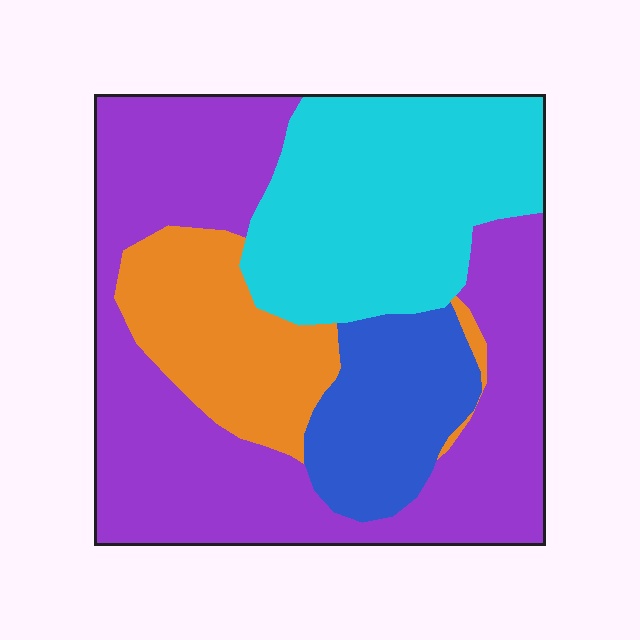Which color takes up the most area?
Purple, at roughly 45%.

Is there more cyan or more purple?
Purple.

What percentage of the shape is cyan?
Cyan takes up about one quarter (1/4) of the shape.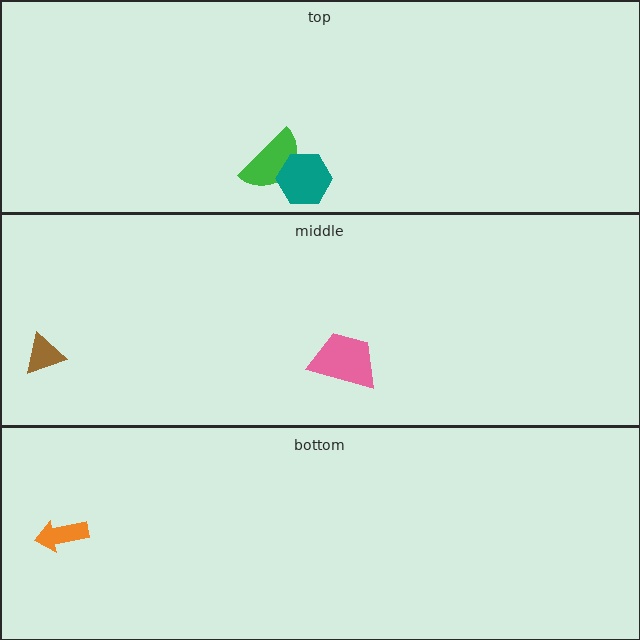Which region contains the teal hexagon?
The top region.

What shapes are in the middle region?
The pink trapezoid, the brown triangle.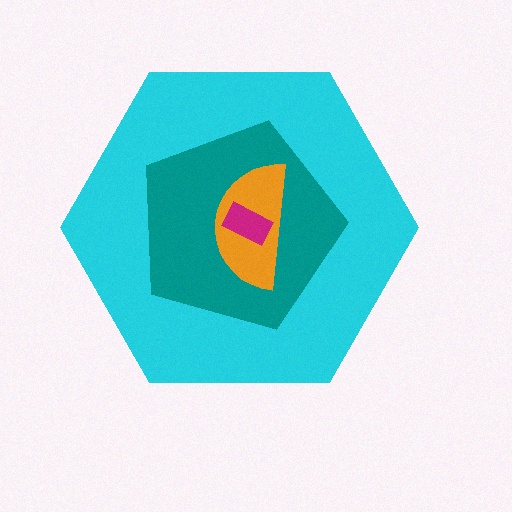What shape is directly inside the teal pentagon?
The orange semicircle.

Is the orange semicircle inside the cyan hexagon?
Yes.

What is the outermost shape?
The cyan hexagon.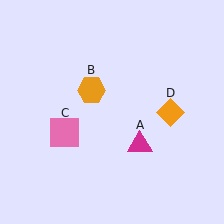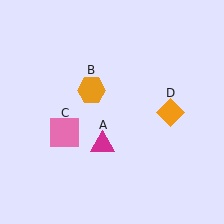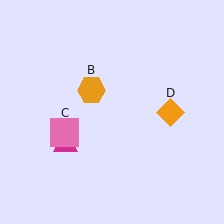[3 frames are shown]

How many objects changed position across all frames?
1 object changed position: magenta triangle (object A).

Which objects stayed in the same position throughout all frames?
Orange hexagon (object B) and pink square (object C) and orange diamond (object D) remained stationary.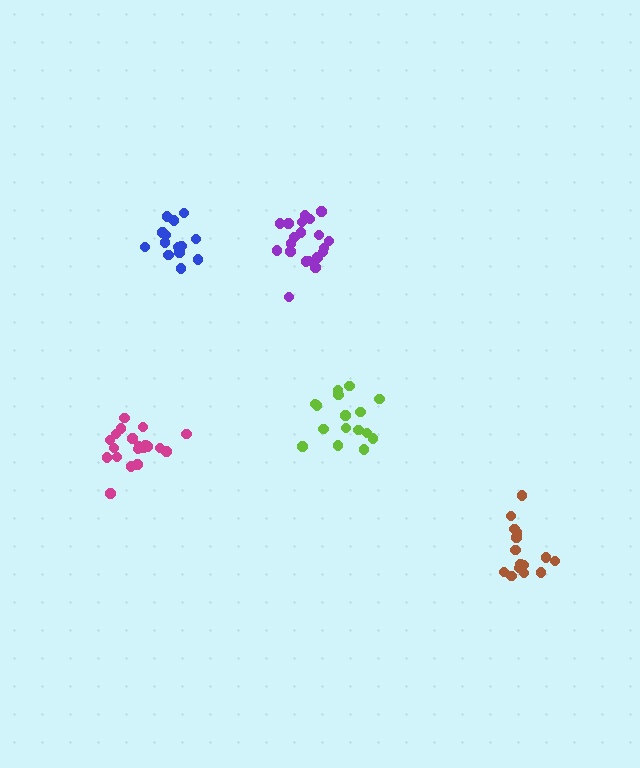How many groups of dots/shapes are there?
There are 5 groups.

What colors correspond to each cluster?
The clusters are colored: purple, blue, brown, lime, magenta.